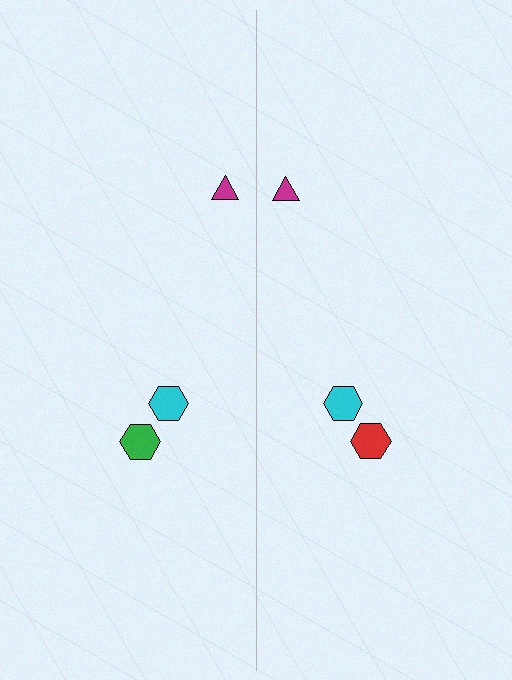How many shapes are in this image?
There are 6 shapes in this image.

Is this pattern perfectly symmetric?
No, the pattern is not perfectly symmetric. The red hexagon on the right side breaks the symmetry — its mirror counterpart is green.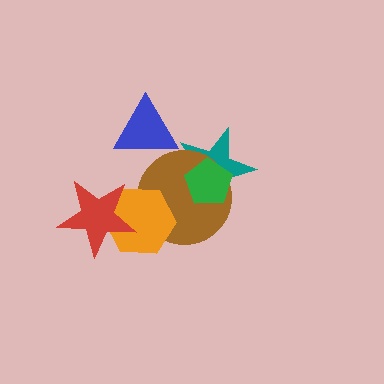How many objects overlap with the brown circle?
3 objects overlap with the brown circle.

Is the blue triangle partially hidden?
No, no other shape covers it.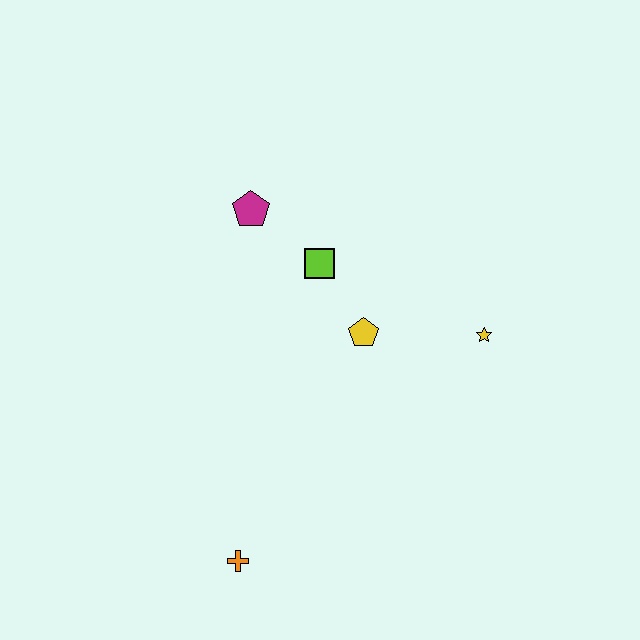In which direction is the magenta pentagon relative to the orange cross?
The magenta pentagon is above the orange cross.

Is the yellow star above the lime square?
No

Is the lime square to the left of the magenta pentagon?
No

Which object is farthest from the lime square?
The orange cross is farthest from the lime square.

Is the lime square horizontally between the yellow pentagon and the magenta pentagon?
Yes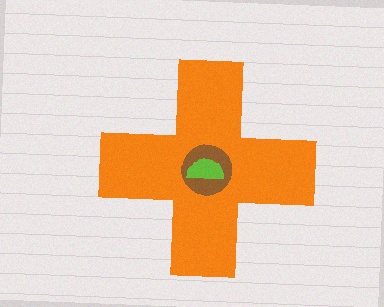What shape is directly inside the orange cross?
The brown circle.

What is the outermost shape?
The orange cross.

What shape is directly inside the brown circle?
The lime semicircle.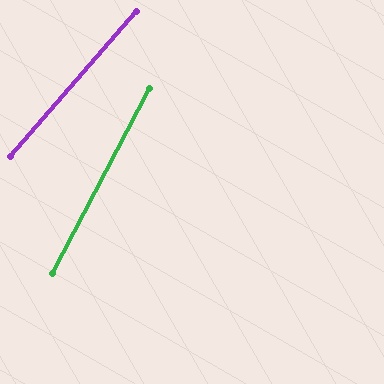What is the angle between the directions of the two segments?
Approximately 13 degrees.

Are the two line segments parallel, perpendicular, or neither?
Neither parallel nor perpendicular — they differ by about 13°.